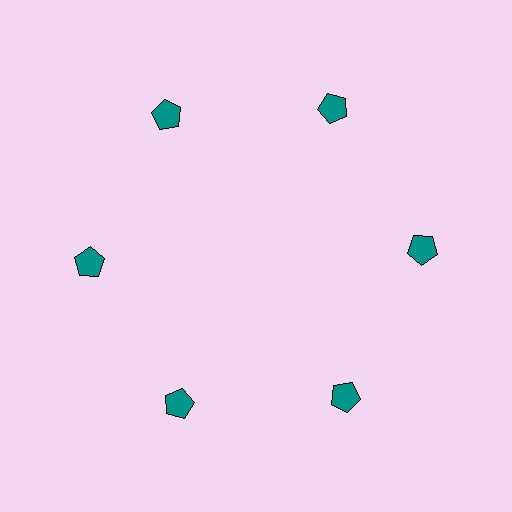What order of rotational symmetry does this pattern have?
This pattern has 6-fold rotational symmetry.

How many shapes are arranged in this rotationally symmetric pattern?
There are 6 shapes, arranged in 6 groups of 1.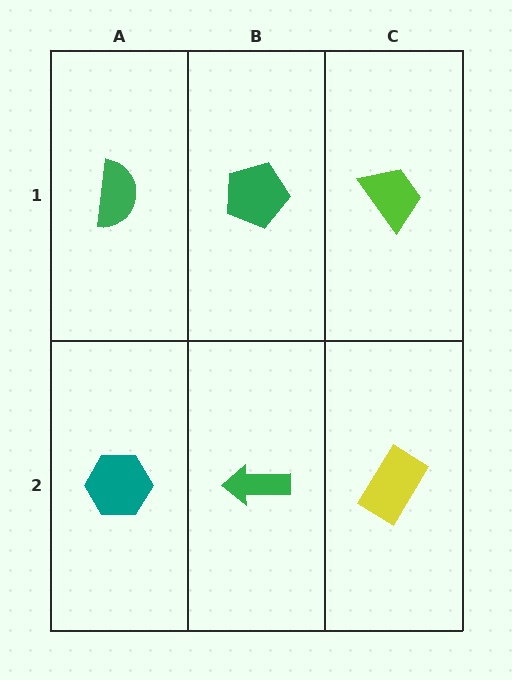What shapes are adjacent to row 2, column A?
A green semicircle (row 1, column A), a green arrow (row 2, column B).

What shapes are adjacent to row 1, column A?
A teal hexagon (row 2, column A), a green pentagon (row 1, column B).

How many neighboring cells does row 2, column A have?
2.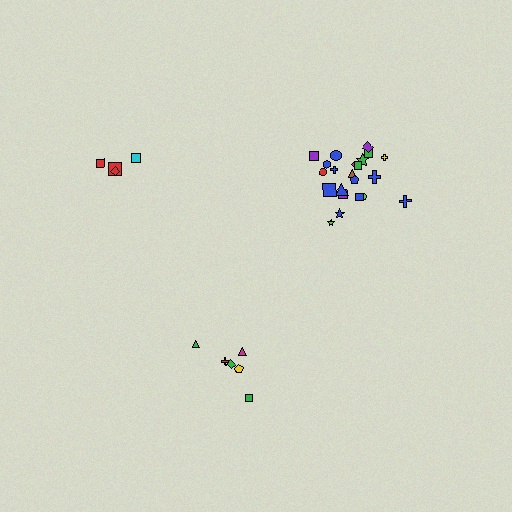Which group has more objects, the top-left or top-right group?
The top-right group.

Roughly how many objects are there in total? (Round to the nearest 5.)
Roughly 30 objects in total.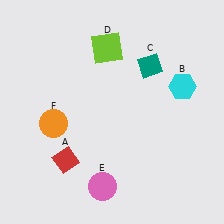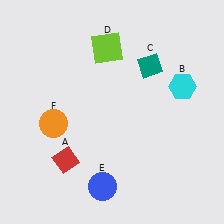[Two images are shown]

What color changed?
The circle (E) changed from pink in Image 1 to blue in Image 2.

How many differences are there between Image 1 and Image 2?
There is 1 difference between the two images.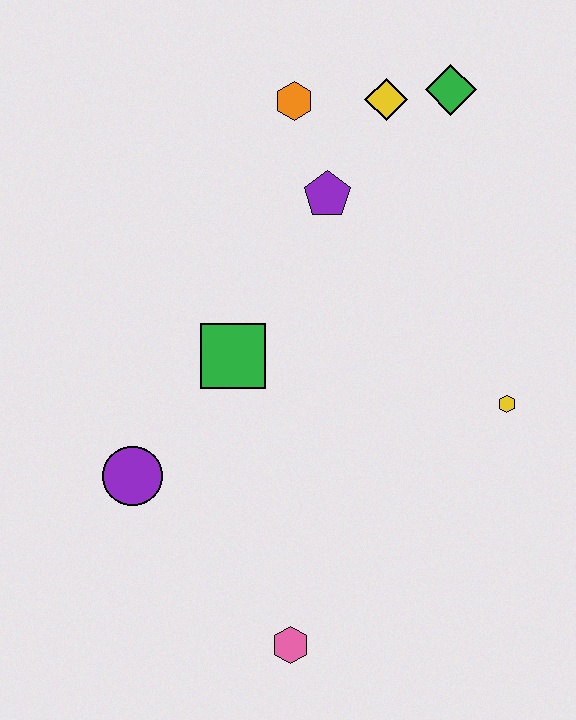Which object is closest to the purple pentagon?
The orange hexagon is closest to the purple pentagon.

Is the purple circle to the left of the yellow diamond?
Yes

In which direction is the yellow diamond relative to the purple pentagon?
The yellow diamond is above the purple pentagon.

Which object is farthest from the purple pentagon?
The pink hexagon is farthest from the purple pentagon.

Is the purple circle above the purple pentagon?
No